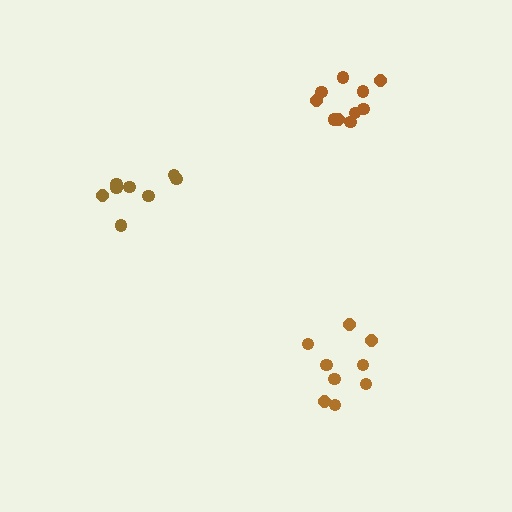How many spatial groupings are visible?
There are 3 spatial groupings.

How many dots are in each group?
Group 1: 8 dots, Group 2: 10 dots, Group 3: 9 dots (27 total).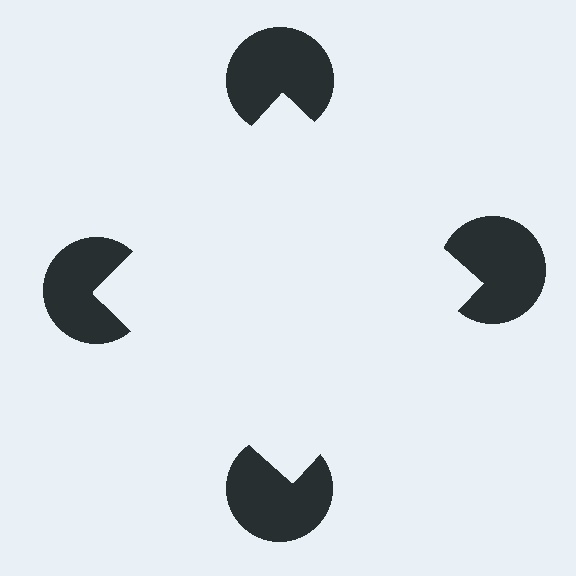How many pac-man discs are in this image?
There are 4 — one at each vertex of the illusory square.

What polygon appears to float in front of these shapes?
An illusory square — its edges are inferred from the aligned wedge cuts in the pac-man discs, not physically drawn.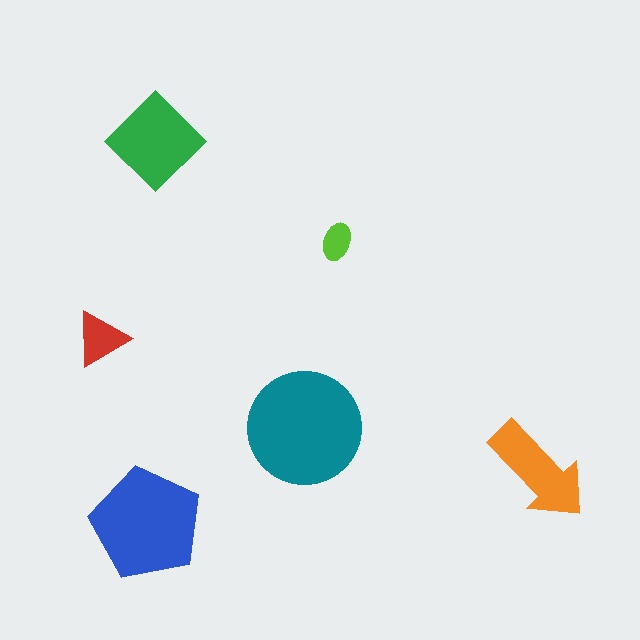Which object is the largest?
The teal circle.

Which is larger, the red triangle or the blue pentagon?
The blue pentagon.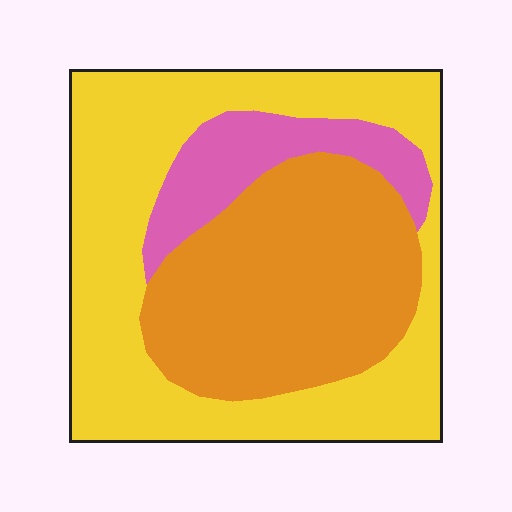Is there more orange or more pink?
Orange.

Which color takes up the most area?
Yellow, at roughly 50%.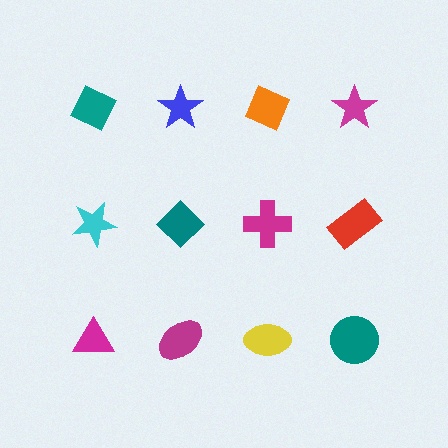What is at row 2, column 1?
A cyan star.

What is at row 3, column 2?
A magenta ellipse.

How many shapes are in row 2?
4 shapes.